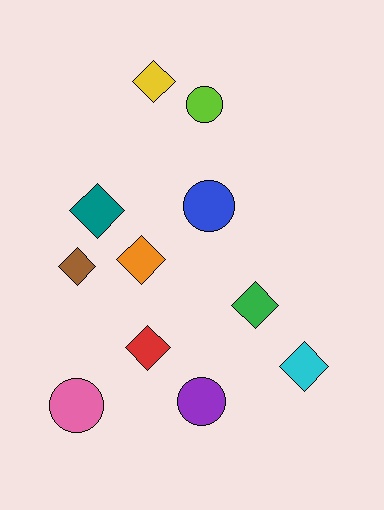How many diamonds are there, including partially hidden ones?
There are 7 diamonds.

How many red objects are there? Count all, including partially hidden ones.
There is 1 red object.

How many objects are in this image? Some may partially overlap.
There are 11 objects.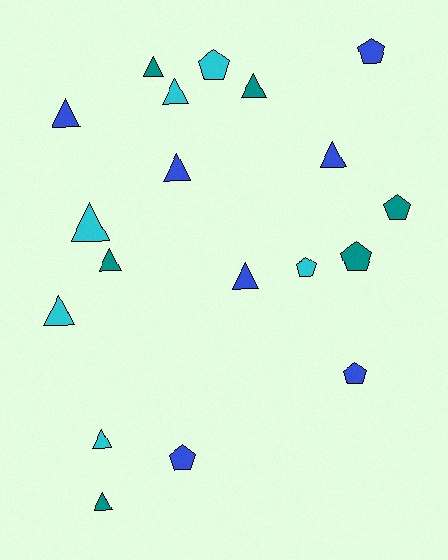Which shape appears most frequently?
Triangle, with 12 objects.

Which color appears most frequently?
Blue, with 7 objects.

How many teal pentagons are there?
There are 2 teal pentagons.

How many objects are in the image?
There are 19 objects.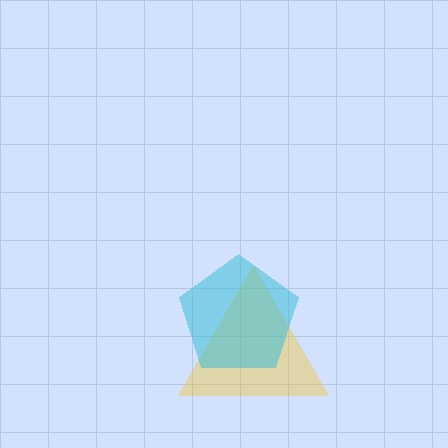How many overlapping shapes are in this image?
There are 2 overlapping shapes in the image.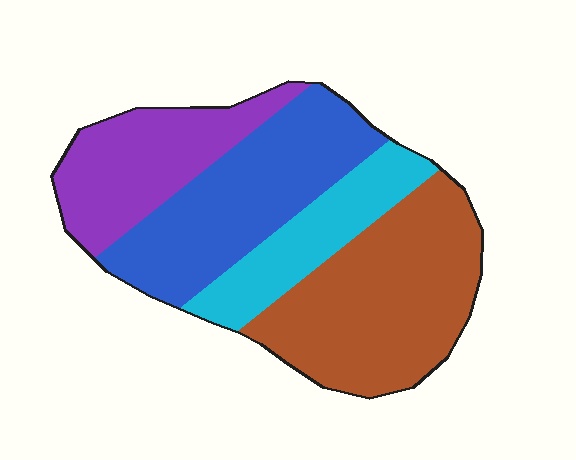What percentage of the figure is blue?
Blue covers 29% of the figure.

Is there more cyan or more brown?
Brown.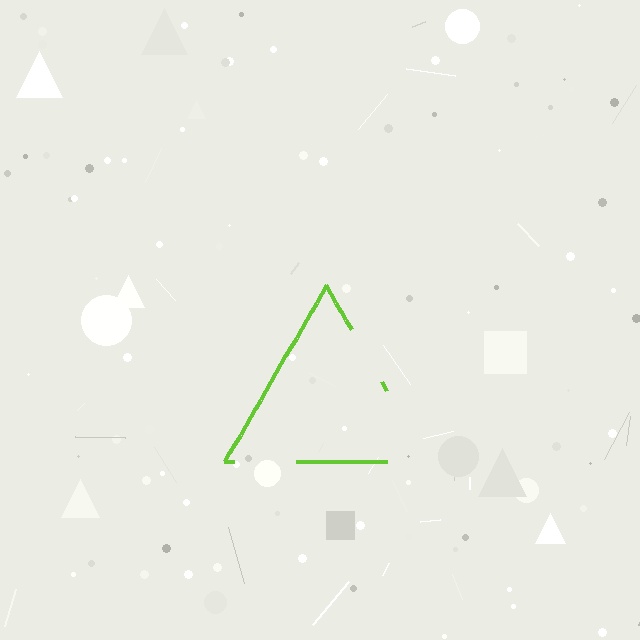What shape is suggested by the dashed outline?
The dashed outline suggests a triangle.